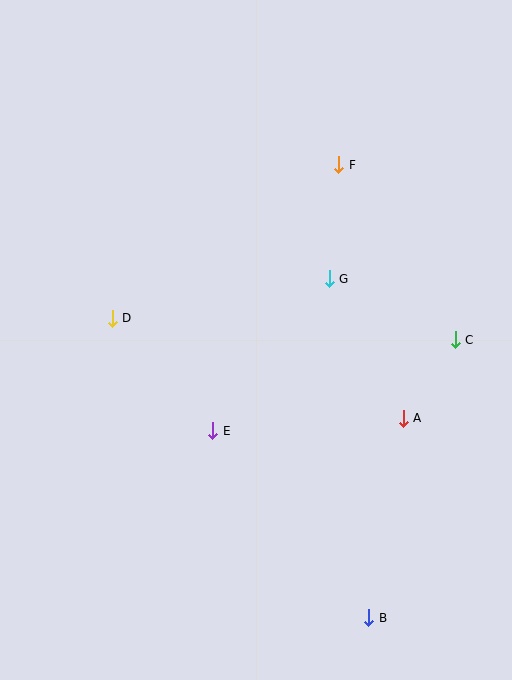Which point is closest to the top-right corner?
Point F is closest to the top-right corner.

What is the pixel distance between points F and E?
The distance between F and E is 294 pixels.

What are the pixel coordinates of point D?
Point D is at (112, 318).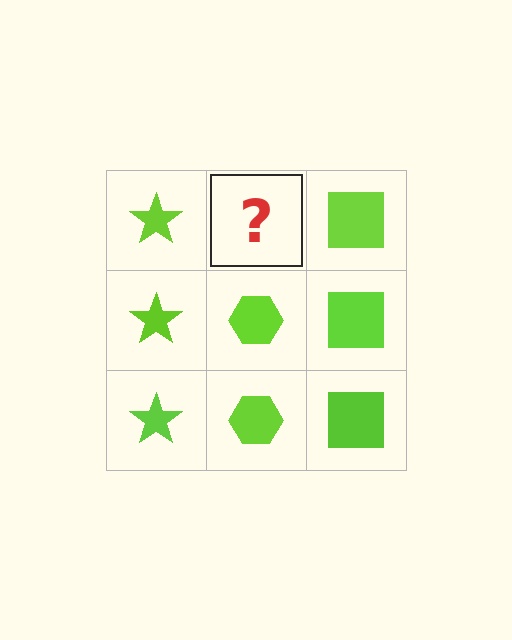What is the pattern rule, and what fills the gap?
The rule is that each column has a consistent shape. The gap should be filled with a lime hexagon.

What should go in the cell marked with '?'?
The missing cell should contain a lime hexagon.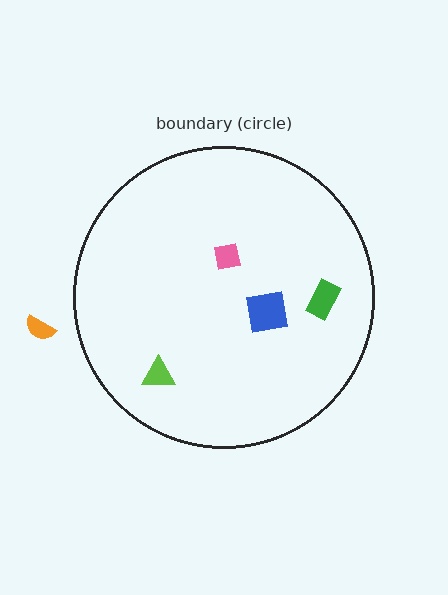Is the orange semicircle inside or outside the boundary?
Outside.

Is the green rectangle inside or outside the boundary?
Inside.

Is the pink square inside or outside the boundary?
Inside.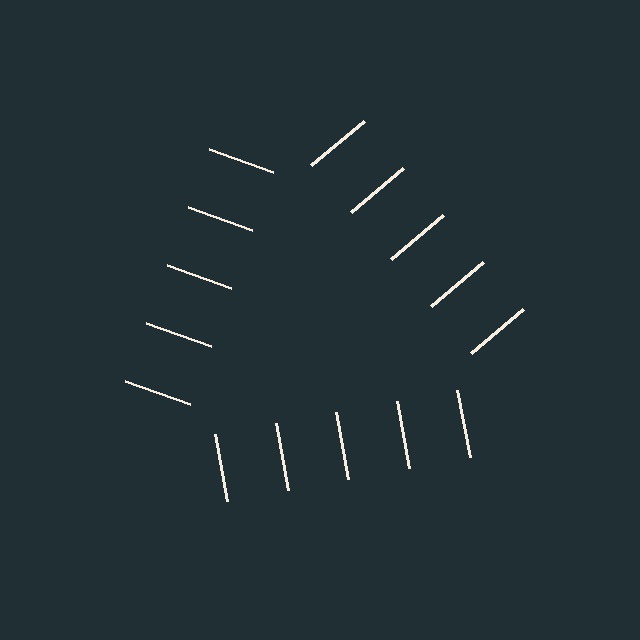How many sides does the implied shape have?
3 sides — the line-ends trace a triangle.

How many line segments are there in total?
15 — 5 along each of the 3 edges.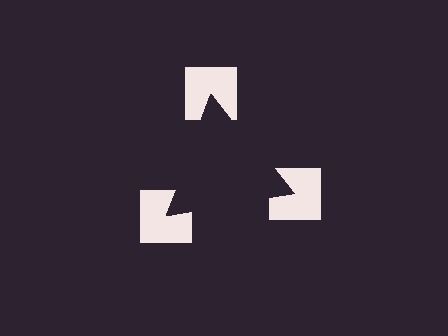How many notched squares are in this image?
There are 3 — one at each vertex of the illusory triangle.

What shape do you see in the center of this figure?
An illusory triangle — its edges are inferred from the aligned wedge cuts in the notched squares, not physically drawn.